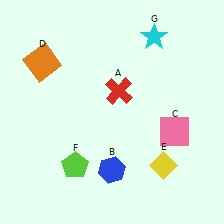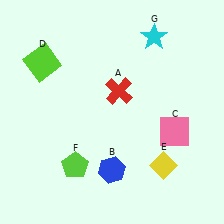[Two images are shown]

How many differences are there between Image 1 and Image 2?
There is 1 difference between the two images.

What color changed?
The square (D) changed from orange in Image 1 to lime in Image 2.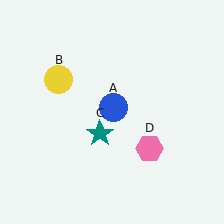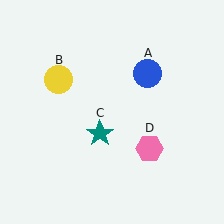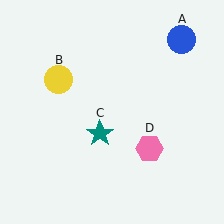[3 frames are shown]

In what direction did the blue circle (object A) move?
The blue circle (object A) moved up and to the right.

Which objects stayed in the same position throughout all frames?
Yellow circle (object B) and teal star (object C) and pink hexagon (object D) remained stationary.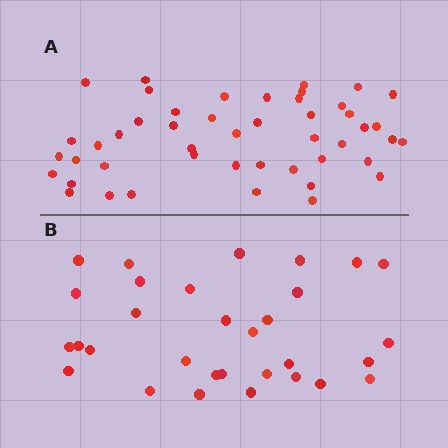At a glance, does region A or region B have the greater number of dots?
Region A (the top region) has more dots.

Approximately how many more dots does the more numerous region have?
Region A has approximately 15 more dots than region B.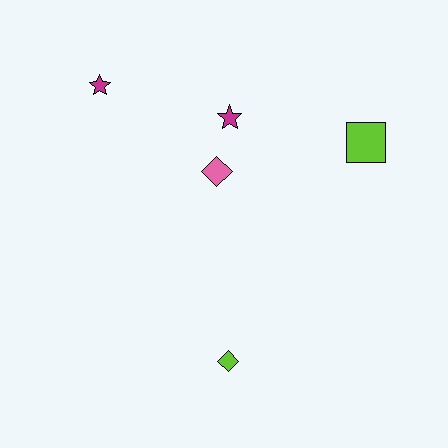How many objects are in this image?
There are 5 objects.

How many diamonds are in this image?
There are 2 diamonds.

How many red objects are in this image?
There are no red objects.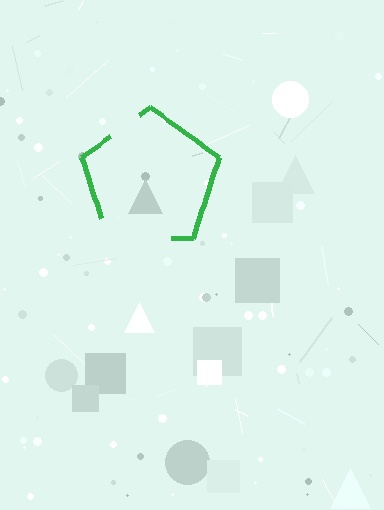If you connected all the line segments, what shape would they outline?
They would outline a pentagon.